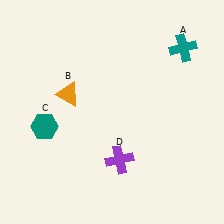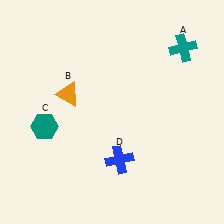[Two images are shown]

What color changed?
The cross (D) changed from purple in Image 1 to blue in Image 2.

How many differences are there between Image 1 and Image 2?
There is 1 difference between the two images.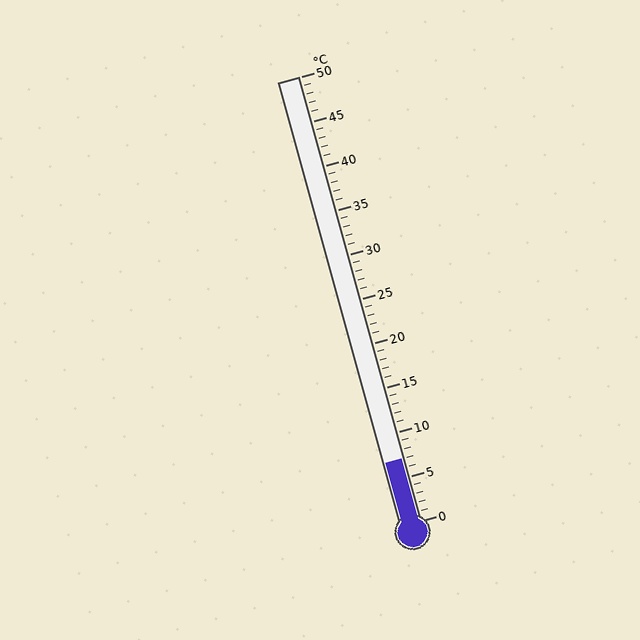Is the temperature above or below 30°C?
The temperature is below 30°C.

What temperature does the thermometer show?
The thermometer shows approximately 7°C.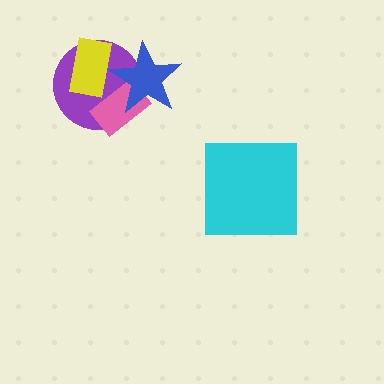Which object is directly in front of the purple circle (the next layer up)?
The yellow rectangle is directly in front of the purple circle.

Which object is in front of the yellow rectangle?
The blue star is in front of the yellow rectangle.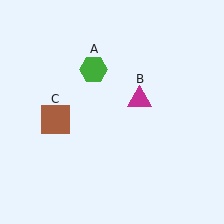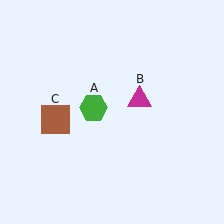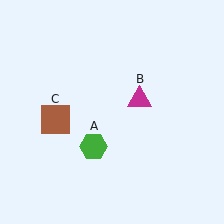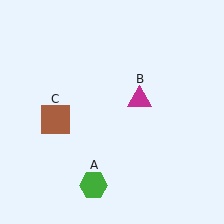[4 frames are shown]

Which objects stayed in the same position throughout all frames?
Magenta triangle (object B) and brown square (object C) remained stationary.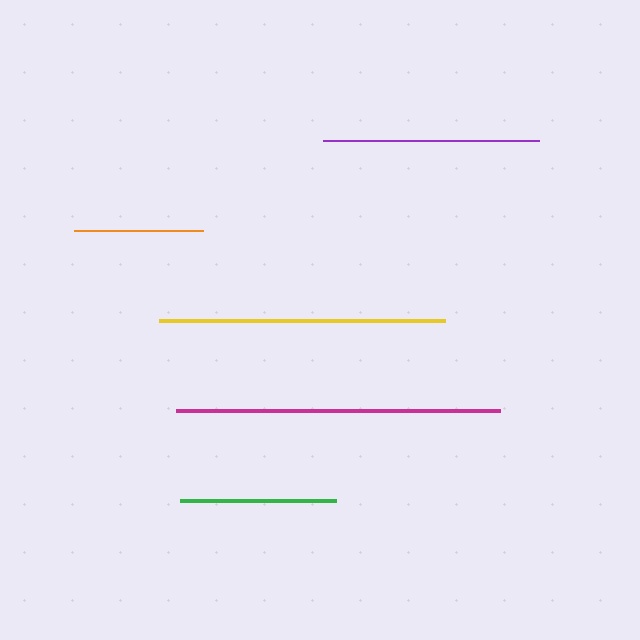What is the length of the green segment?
The green segment is approximately 156 pixels long.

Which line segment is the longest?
The magenta line is the longest at approximately 324 pixels.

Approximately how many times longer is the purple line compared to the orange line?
The purple line is approximately 1.7 times the length of the orange line.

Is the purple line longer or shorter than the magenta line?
The magenta line is longer than the purple line.